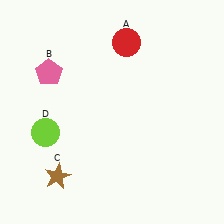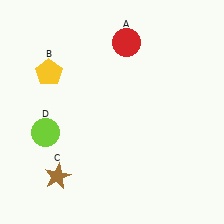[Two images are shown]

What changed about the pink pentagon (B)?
In Image 1, B is pink. In Image 2, it changed to yellow.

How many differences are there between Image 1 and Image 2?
There is 1 difference between the two images.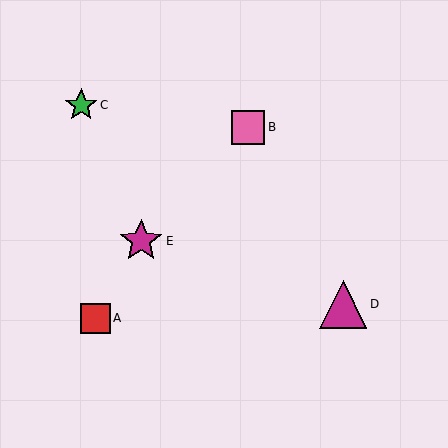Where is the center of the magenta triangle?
The center of the magenta triangle is at (343, 304).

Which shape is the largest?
The magenta triangle (labeled D) is the largest.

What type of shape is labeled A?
Shape A is a red square.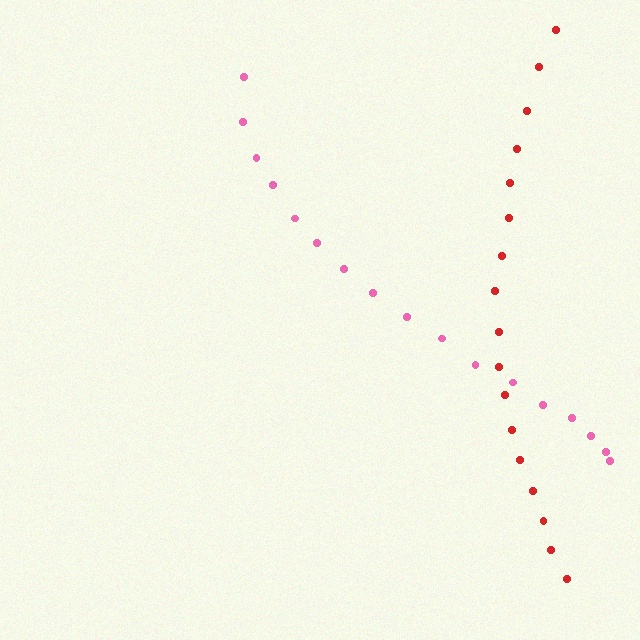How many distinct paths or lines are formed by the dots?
There are 2 distinct paths.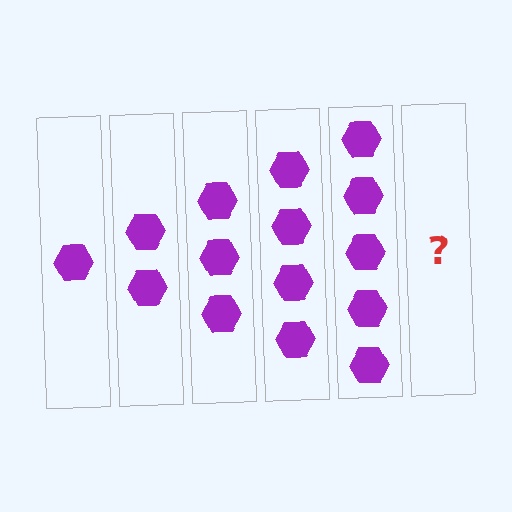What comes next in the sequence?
The next element should be 6 hexagons.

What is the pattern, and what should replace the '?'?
The pattern is that each step adds one more hexagon. The '?' should be 6 hexagons.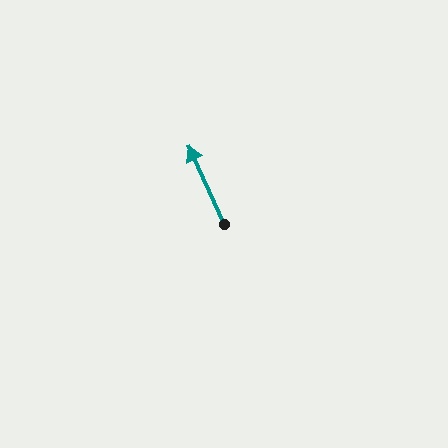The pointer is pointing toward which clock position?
Roughly 11 o'clock.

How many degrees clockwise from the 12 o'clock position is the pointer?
Approximately 335 degrees.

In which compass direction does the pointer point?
Northwest.